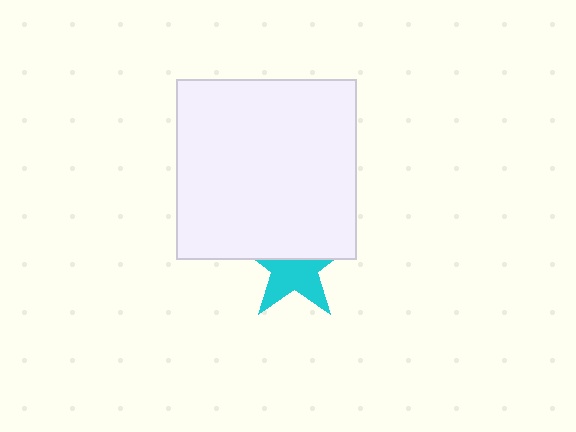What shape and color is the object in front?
The object in front is a white square.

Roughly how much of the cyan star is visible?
About half of it is visible (roughly 55%).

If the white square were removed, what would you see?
You would see the complete cyan star.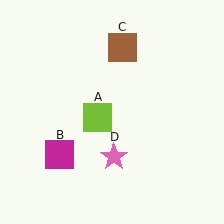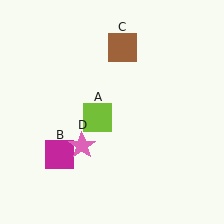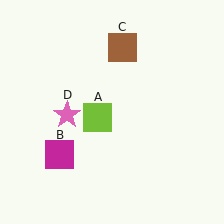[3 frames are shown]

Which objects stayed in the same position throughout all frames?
Lime square (object A) and magenta square (object B) and brown square (object C) remained stationary.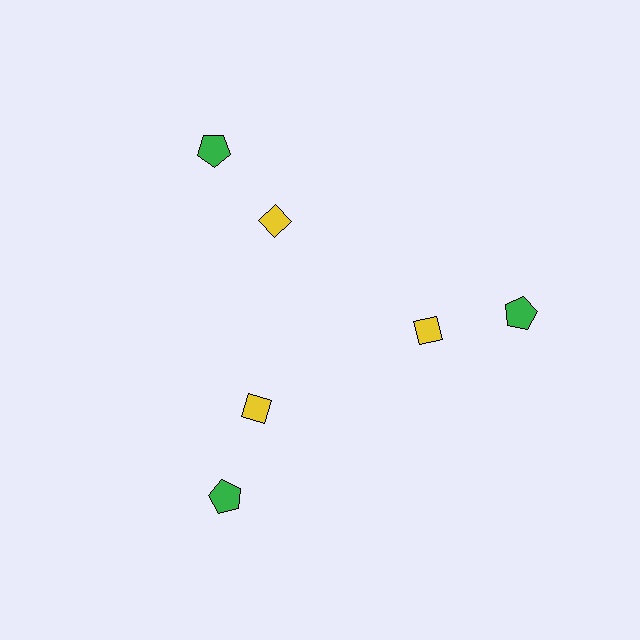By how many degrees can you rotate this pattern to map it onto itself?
The pattern maps onto itself every 120 degrees of rotation.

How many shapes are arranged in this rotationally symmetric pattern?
There are 6 shapes, arranged in 3 groups of 2.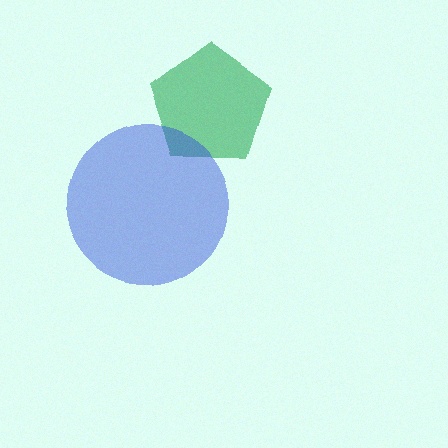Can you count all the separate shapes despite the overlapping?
Yes, there are 2 separate shapes.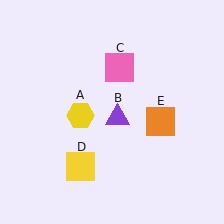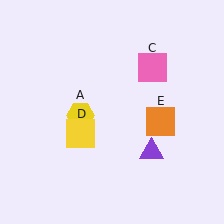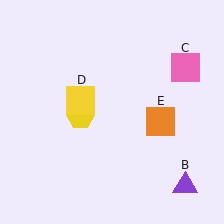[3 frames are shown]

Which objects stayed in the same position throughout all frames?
Yellow hexagon (object A) and orange square (object E) remained stationary.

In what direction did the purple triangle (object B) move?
The purple triangle (object B) moved down and to the right.